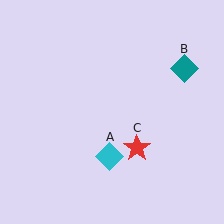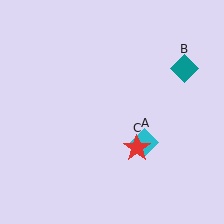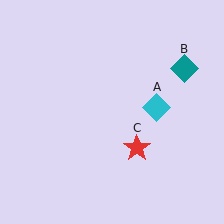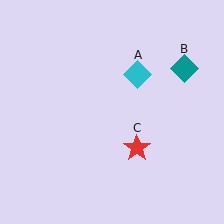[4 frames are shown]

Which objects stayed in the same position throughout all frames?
Teal diamond (object B) and red star (object C) remained stationary.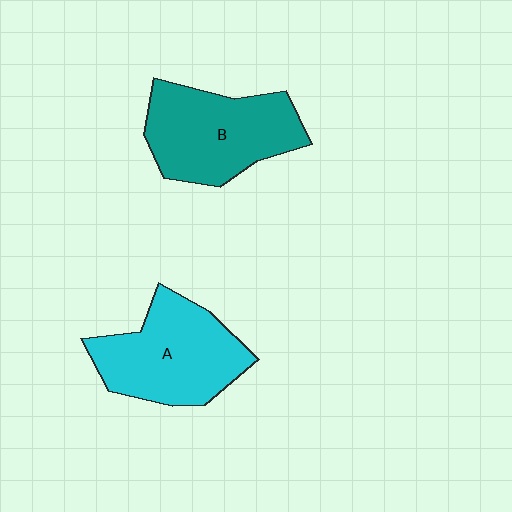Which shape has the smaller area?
Shape B (teal).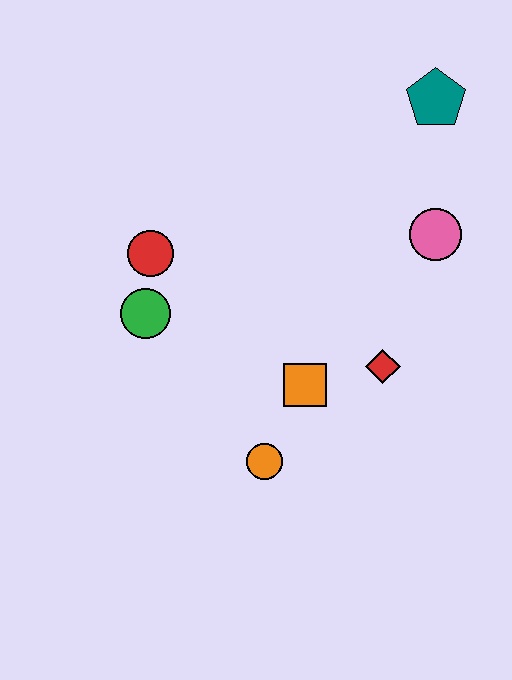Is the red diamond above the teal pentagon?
No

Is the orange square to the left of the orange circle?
No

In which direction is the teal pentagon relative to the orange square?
The teal pentagon is above the orange square.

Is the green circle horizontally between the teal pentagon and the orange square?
No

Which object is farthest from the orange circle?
The teal pentagon is farthest from the orange circle.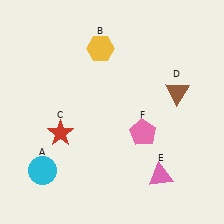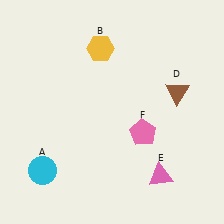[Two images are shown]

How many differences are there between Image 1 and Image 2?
There is 1 difference between the two images.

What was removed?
The red star (C) was removed in Image 2.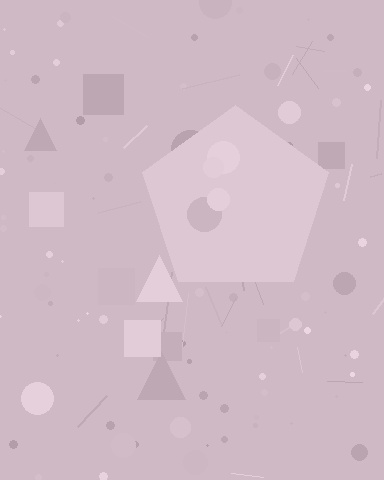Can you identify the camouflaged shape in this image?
The camouflaged shape is a pentagon.